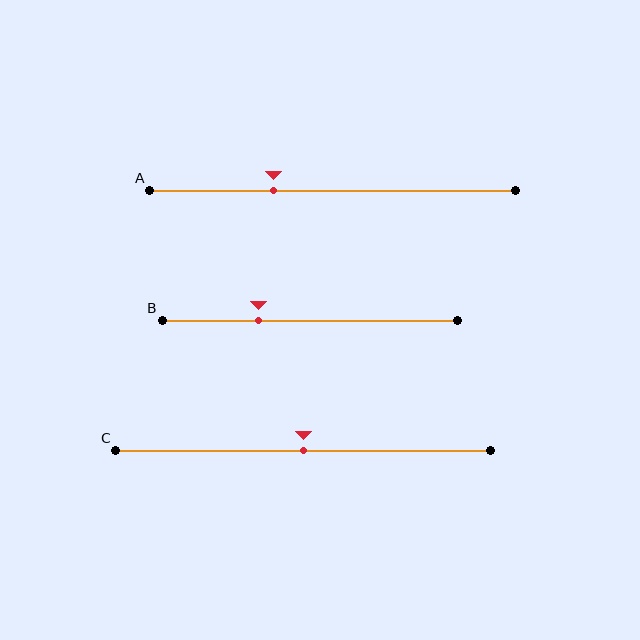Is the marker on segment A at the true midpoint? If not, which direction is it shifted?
No, the marker on segment A is shifted to the left by about 16% of the segment length.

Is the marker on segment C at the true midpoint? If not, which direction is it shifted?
Yes, the marker on segment C is at the true midpoint.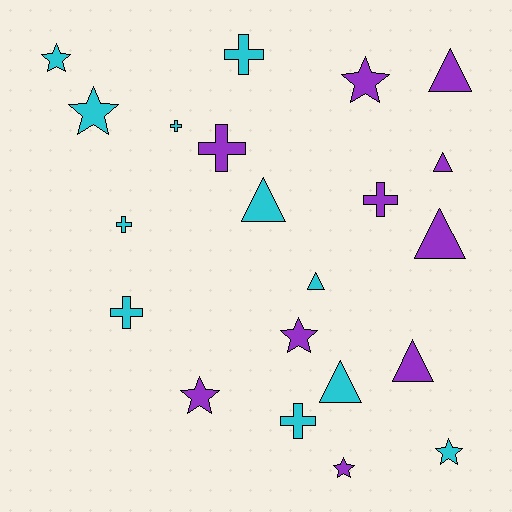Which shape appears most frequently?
Cross, with 7 objects.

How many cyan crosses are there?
There are 5 cyan crosses.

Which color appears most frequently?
Cyan, with 11 objects.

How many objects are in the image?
There are 21 objects.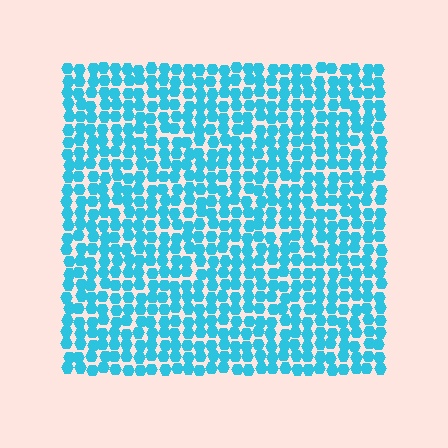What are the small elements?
The small elements are hexagons.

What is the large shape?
The large shape is a square.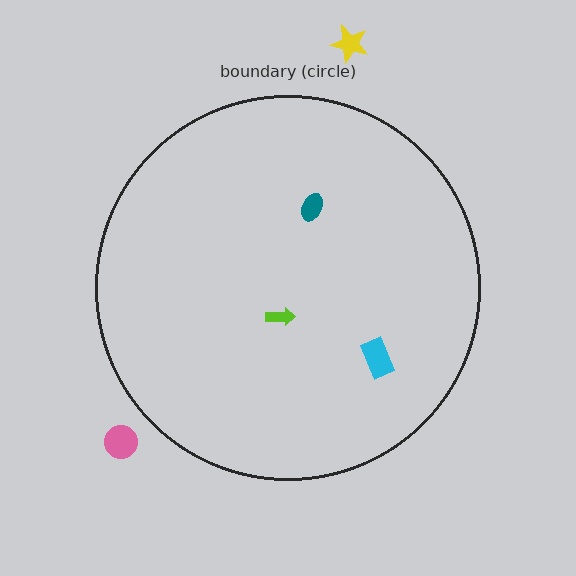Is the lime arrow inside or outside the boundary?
Inside.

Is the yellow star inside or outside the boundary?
Outside.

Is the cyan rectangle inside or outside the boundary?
Inside.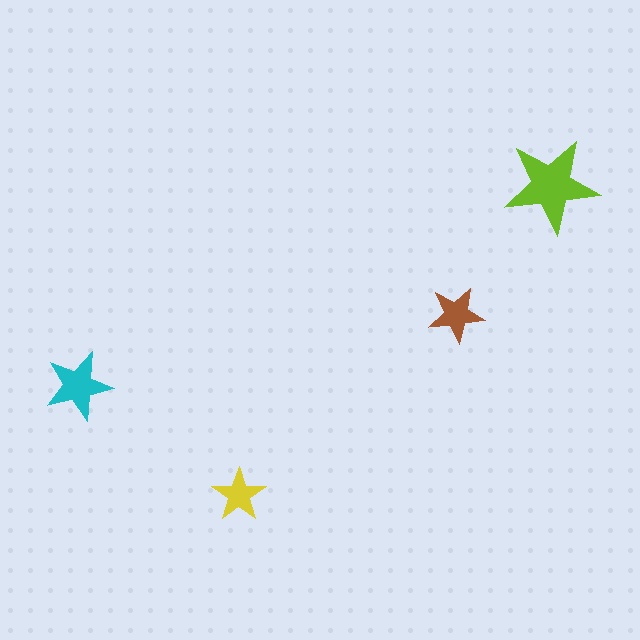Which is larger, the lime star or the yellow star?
The lime one.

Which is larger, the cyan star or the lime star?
The lime one.